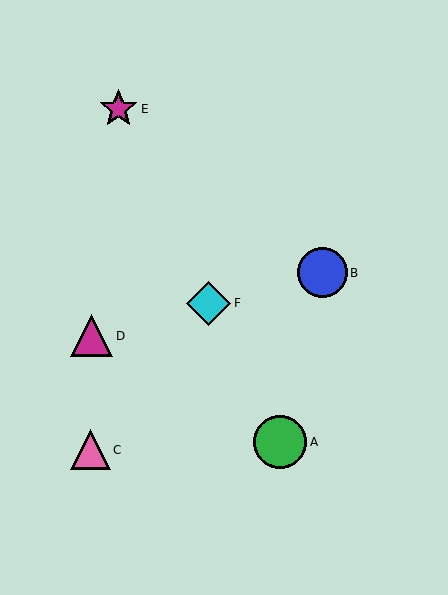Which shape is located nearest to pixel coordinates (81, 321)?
The magenta triangle (labeled D) at (92, 336) is nearest to that location.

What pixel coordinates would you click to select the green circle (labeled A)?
Click at (280, 442) to select the green circle A.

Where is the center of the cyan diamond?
The center of the cyan diamond is at (209, 303).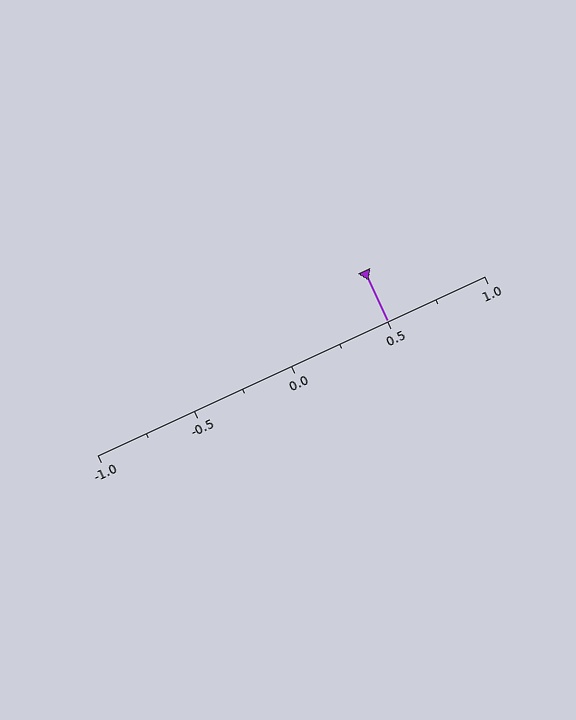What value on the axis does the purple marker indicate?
The marker indicates approximately 0.5.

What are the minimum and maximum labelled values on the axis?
The axis runs from -1.0 to 1.0.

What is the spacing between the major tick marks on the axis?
The major ticks are spaced 0.5 apart.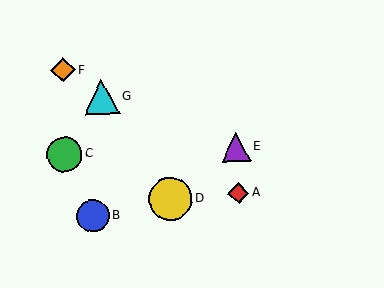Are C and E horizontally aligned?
Yes, both are at y≈154.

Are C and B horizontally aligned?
No, C is at y≈154 and B is at y≈216.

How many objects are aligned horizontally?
2 objects (C, E) are aligned horizontally.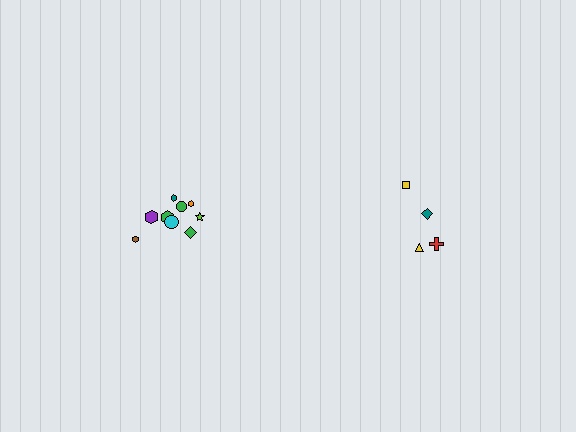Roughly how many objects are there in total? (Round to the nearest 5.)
Roughly 15 objects in total.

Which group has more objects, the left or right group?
The left group.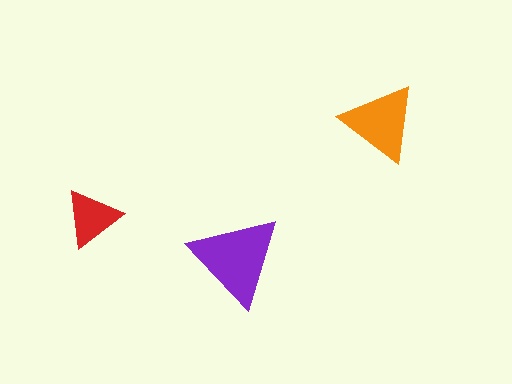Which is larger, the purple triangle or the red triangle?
The purple one.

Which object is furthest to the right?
The orange triangle is rightmost.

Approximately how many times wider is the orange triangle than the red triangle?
About 1.5 times wider.